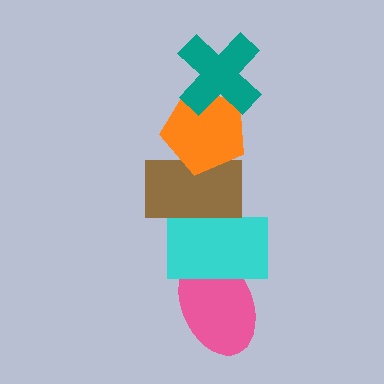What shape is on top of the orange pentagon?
The teal cross is on top of the orange pentagon.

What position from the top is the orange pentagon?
The orange pentagon is 2nd from the top.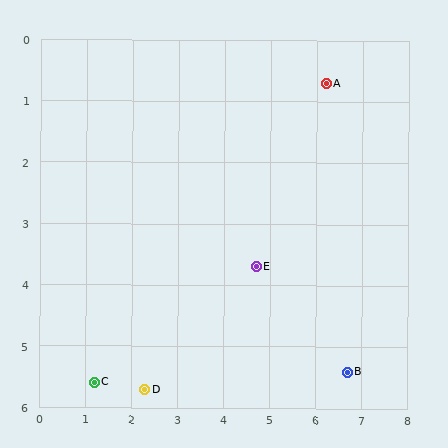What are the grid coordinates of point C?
Point C is at approximately (1.2, 5.6).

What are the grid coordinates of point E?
Point E is at approximately (4.7, 3.7).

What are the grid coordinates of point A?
Point A is at approximately (6.2, 0.7).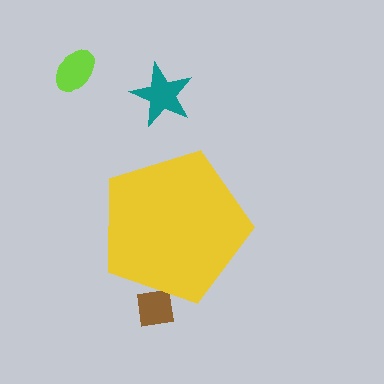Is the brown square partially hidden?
Yes, the brown square is partially hidden behind the yellow pentagon.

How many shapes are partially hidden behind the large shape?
1 shape is partially hidden.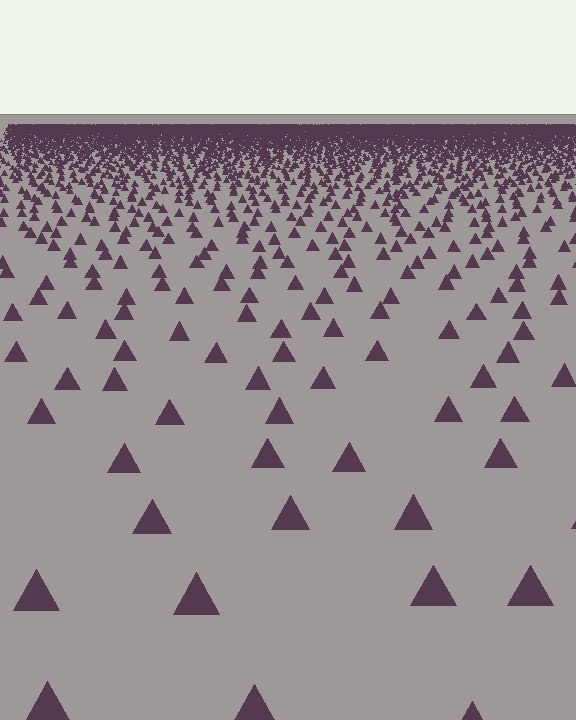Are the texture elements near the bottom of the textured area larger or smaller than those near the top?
Larger. Near the bottom, elements are closer to the viewer and appear at a bigger on-screen size.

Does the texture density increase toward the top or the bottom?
Density increases toward the top.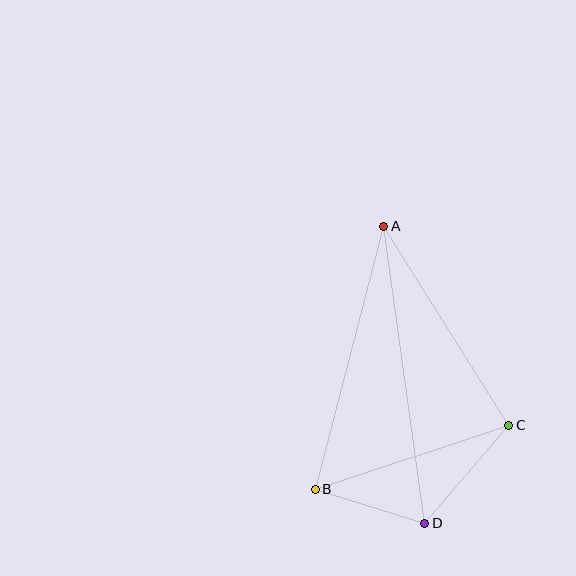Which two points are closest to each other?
Points B and D are closest to each other.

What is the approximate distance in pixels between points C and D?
The distance between C and D is approximately 129 pixels.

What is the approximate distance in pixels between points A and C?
The distance between A and C is approximately 235 pixels.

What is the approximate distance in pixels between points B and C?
The distance between B and C is approximately 204 pixels.